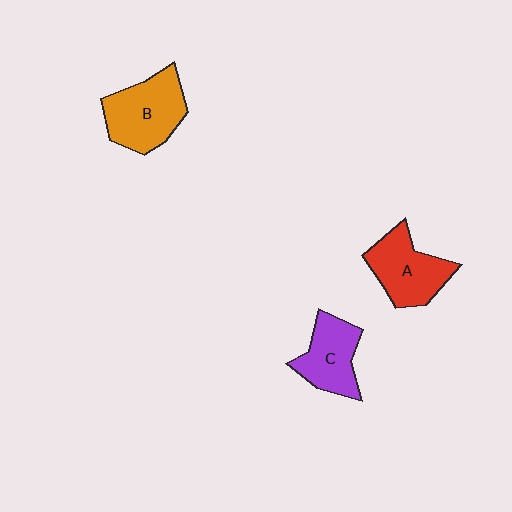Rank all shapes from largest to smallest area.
From largest to smallest: B (orange), A (red), C (purple).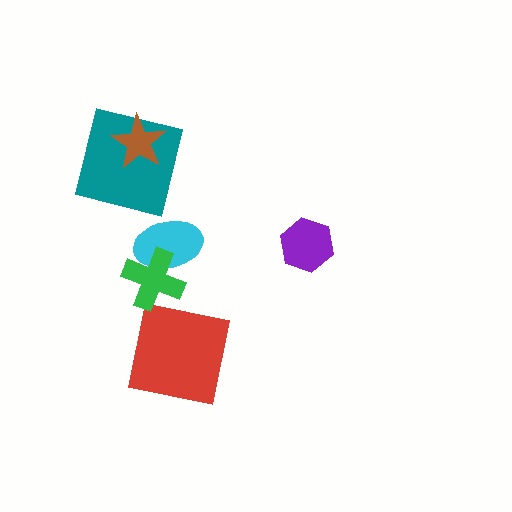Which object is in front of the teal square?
The brown star is in front of the teal square.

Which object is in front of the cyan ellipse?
The green cross is in front of the cyan ellipse.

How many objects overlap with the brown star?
1 object overlaps with the brown star.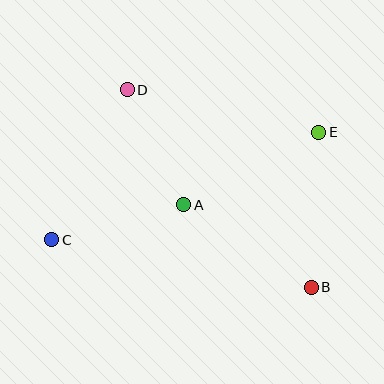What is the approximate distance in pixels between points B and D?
The distance between B and D is approximately 270 pixels.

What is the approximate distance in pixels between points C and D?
The distance between C and D is approximately 168 pixels.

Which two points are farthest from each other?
Points C and E are farthest from each other.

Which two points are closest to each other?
Points A and D are closest to each other.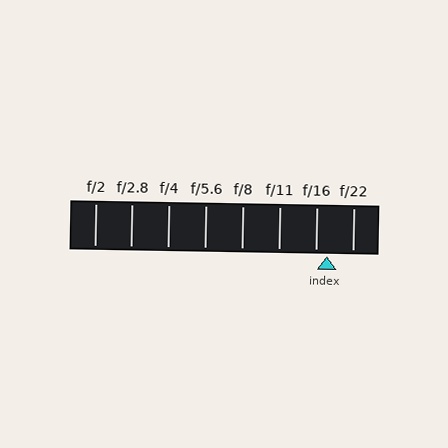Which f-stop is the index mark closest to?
The index mark is closest to f/16.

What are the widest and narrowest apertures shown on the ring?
The widest aperture shown is f/2 and the narrowest is f/22.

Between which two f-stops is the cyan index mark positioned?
The index mark is between f/16 and f/22.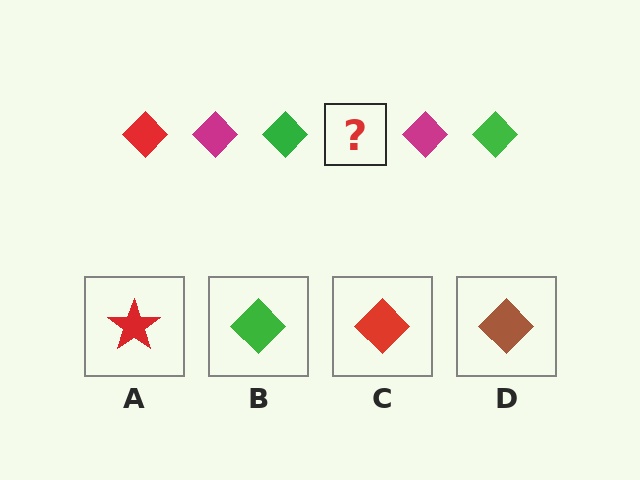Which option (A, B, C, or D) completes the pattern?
C.